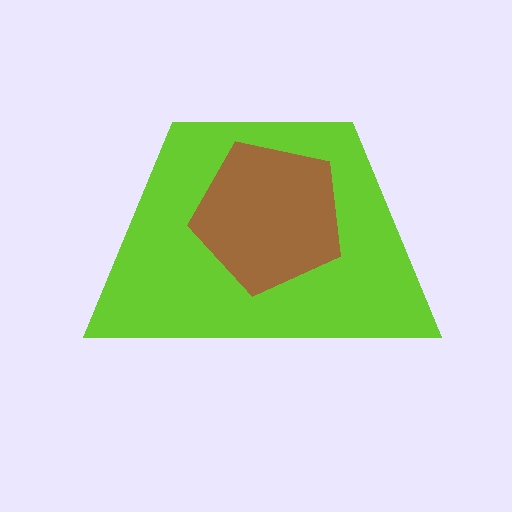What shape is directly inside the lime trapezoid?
The brown pentagon.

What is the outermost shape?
The lime trapezoid.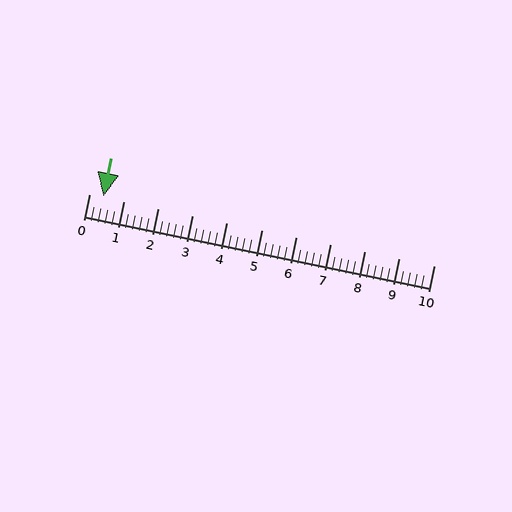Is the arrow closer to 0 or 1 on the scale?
The arrow is closer to 0.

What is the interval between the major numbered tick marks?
The major tick marks are spaced 1 units apart.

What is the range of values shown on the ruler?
The ruler shows values from 0 to 10.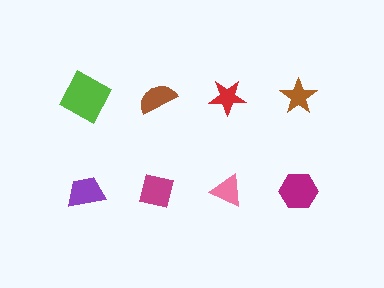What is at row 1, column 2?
A brown semicircle.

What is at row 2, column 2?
A magenta square.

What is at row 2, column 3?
A pink triangle.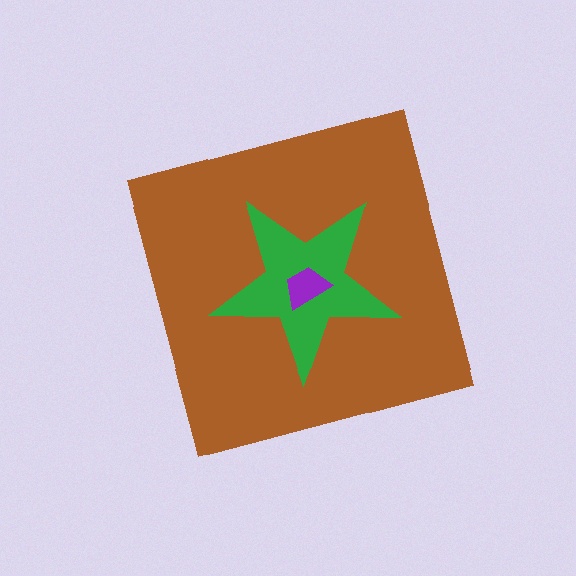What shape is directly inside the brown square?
The green star.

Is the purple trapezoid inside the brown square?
Yes.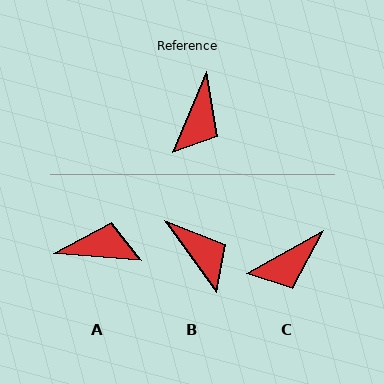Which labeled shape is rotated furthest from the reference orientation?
A, about 108 degrees away.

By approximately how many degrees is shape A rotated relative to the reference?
Approximately 108 degrees counter-clockwise.